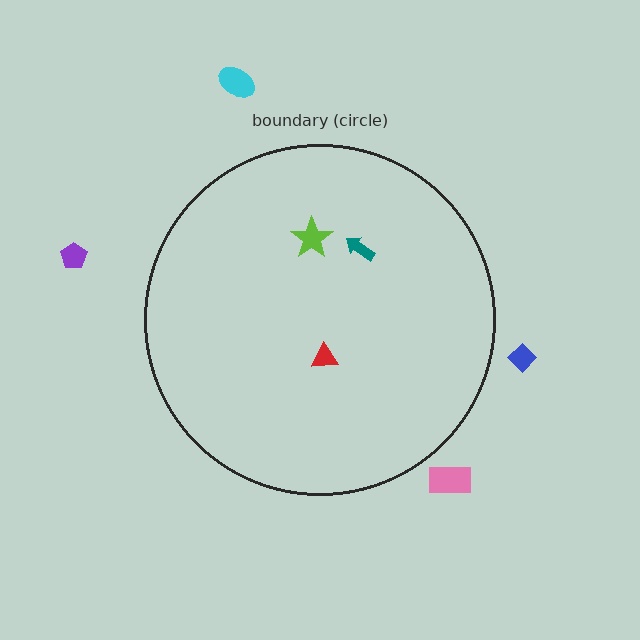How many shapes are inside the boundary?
3 inside, 4 outside.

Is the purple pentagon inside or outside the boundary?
Outside.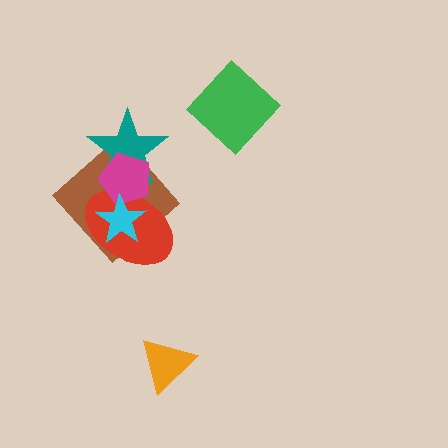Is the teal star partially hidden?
Yes, it is partially covered by another shape.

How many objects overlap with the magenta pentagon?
4 objects overlap with the magenta pentagon.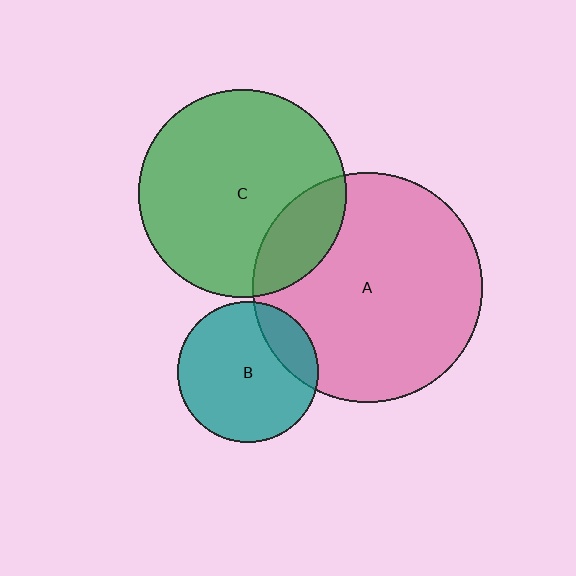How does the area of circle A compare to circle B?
Approximately 2.6 times.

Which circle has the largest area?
Circle A (pink).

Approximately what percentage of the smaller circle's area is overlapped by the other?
Approximately 20%.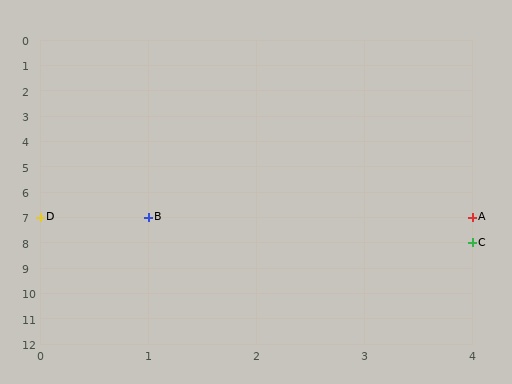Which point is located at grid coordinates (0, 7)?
Point D is at (0, 7).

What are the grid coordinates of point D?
Point D is at grid coordinates (0, 7).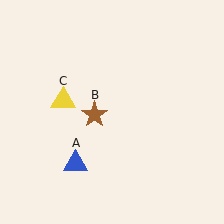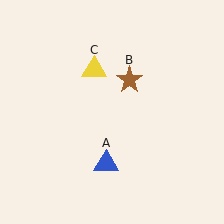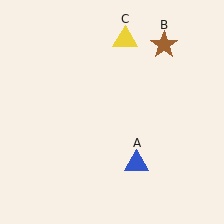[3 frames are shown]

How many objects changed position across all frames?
3 objects changed position: blue triangle (object A), brown star (object B), yellow triangle (object C).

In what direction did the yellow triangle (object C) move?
The yellow triangle (object C) moved up and to the right.